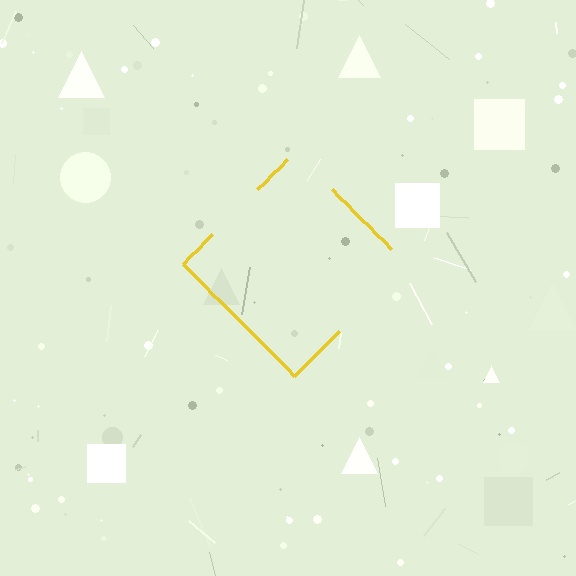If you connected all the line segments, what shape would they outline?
They would outline a diamond.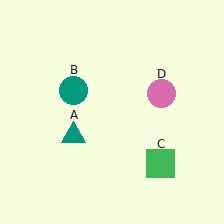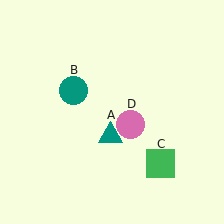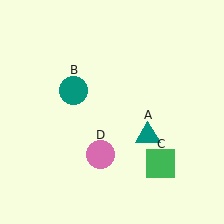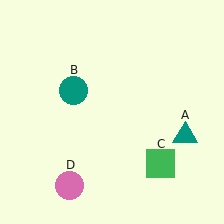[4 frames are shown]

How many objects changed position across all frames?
2 objects changed position: teal triangle (object A), pink circle (object D).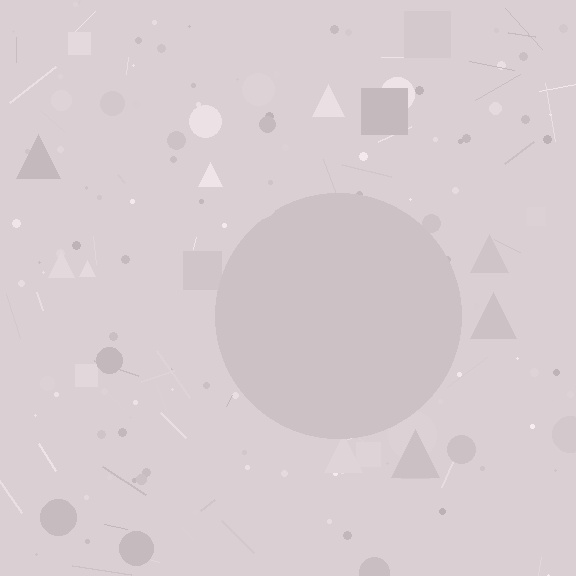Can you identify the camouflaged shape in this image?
The camouflaged shape is a circle.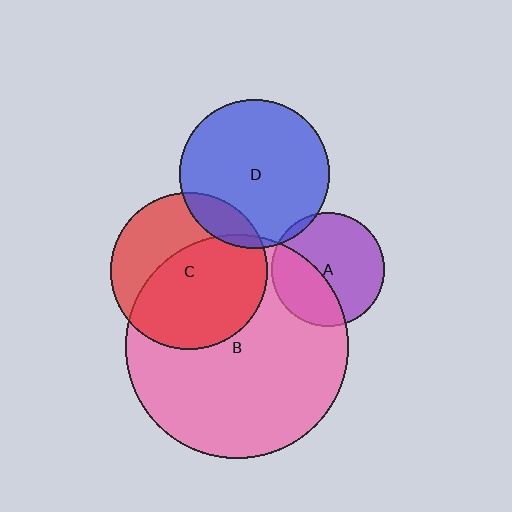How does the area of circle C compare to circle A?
Approximately 1.9 times.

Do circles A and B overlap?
Yes.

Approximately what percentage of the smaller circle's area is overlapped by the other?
Approximately 35%.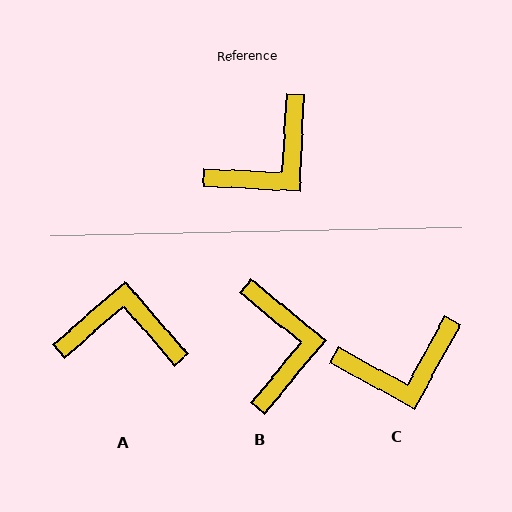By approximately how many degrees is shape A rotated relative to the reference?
Approximately 134 degrees counter-clockwise.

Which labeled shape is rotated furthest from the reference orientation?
A, about 134 degrees away.